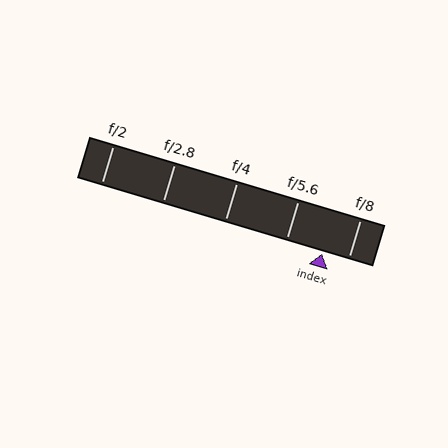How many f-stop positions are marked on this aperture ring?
There are 5 f-stop positions marked.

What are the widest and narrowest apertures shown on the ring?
The widest aperture shown is f/2 and the narrowest is f/8.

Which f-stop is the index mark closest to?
The index mark is closest to f/8.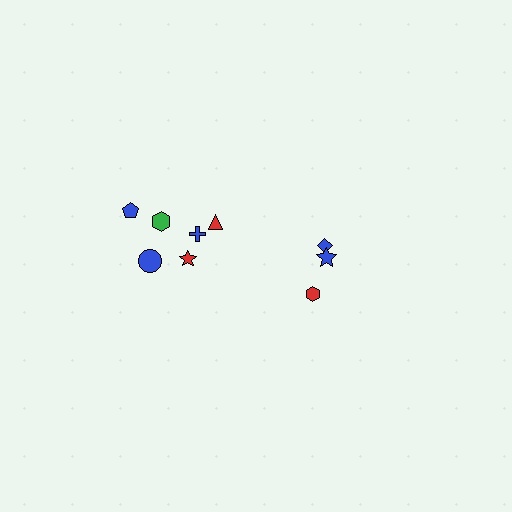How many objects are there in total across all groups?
There are 9 objects.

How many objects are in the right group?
There are 3 objects.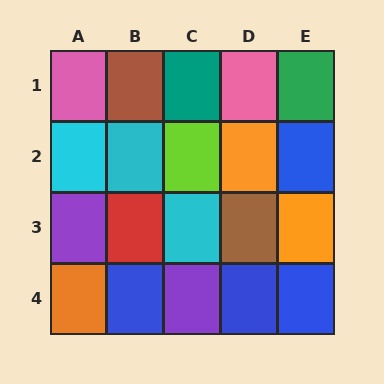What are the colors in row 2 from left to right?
Cyan, cyan, lime, orange, blue.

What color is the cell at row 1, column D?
Pink.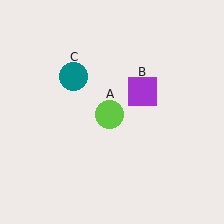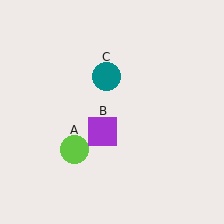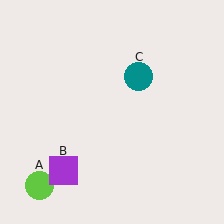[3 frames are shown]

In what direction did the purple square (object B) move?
The purple square (object B) moved down and to the left.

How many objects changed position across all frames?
3 objects changed position: lime circle (object A), purple square (object B), teal circle (object C).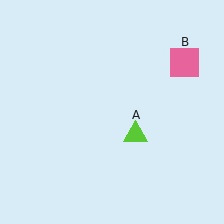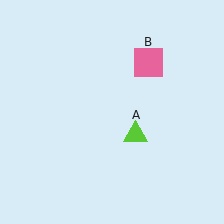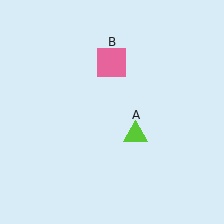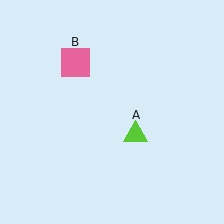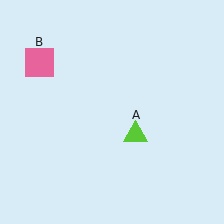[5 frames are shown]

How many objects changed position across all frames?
1 object changed position: pink square (object B).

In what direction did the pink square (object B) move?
The pink square (object B) moved left.